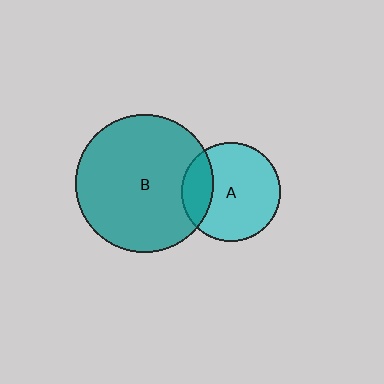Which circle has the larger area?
Circle B (teal).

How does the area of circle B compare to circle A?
Approximately 2.0 times.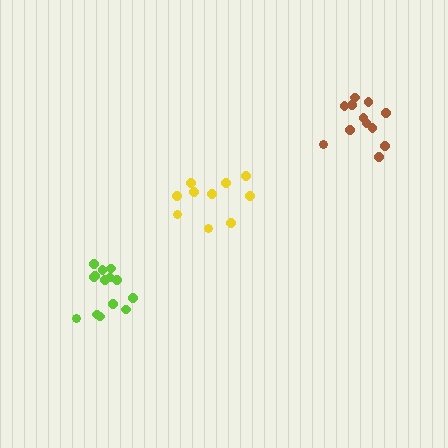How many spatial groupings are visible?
There are 3 spatial groupings.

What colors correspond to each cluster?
The clusters are colored: lime, brown, yellow.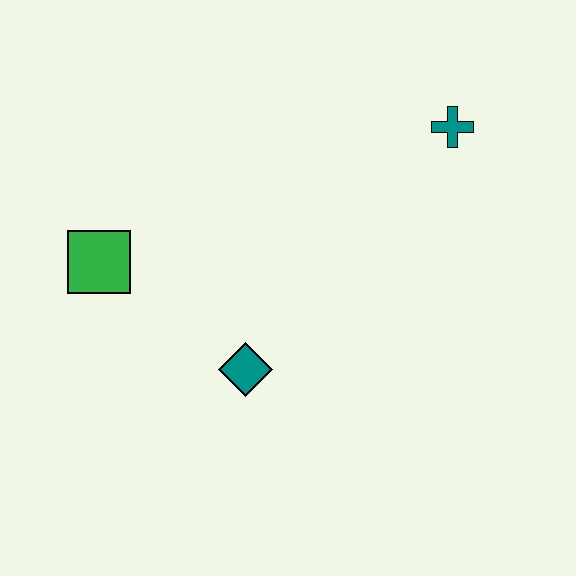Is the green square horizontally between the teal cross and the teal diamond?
No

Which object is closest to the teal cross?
The teal diamond is closest to the teal cross.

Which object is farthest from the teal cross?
The green square is farthest from the teal cross.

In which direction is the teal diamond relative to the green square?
The teal diamond is to the right of the green square.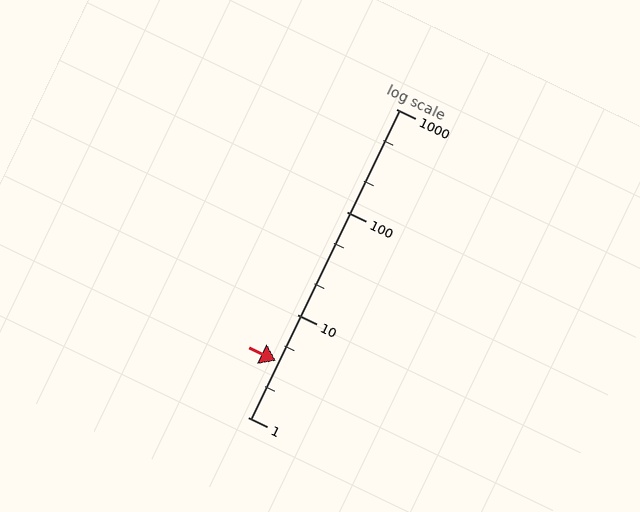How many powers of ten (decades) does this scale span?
The scale spans 3 decades, from 1 to 1000.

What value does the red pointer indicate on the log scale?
The pointer indicates approximately 3.5.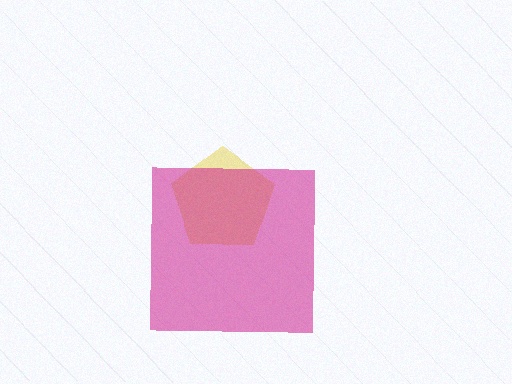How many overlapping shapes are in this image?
There are 2 overlapping shapes in the image.